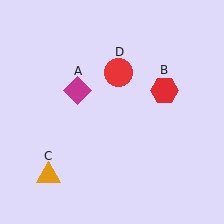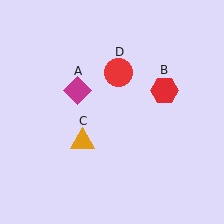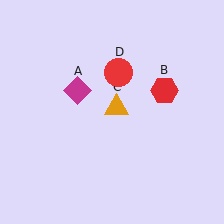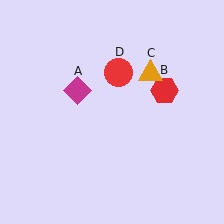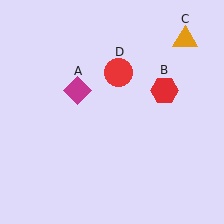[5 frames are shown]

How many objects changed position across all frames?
1 object changed position: orange triangle (object C).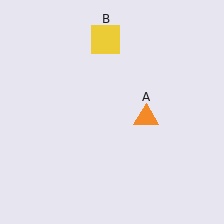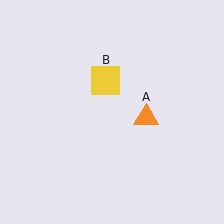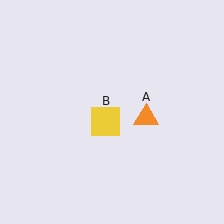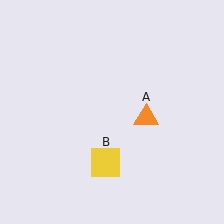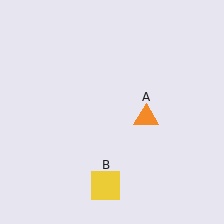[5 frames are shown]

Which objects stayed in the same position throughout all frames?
Orange triangle (object A) remained stationary.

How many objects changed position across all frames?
1 object changed position: yellow square (object B).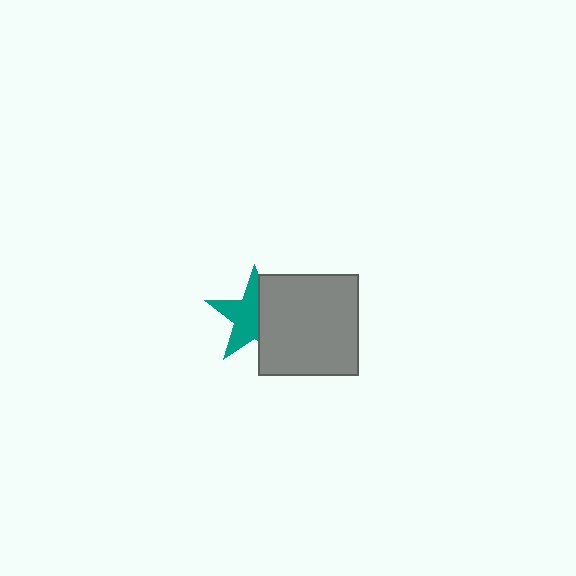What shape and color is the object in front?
The object in front is a gray square.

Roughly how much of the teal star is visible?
About half of it is visible (roughly 56%).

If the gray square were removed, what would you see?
You would see the complete teal star.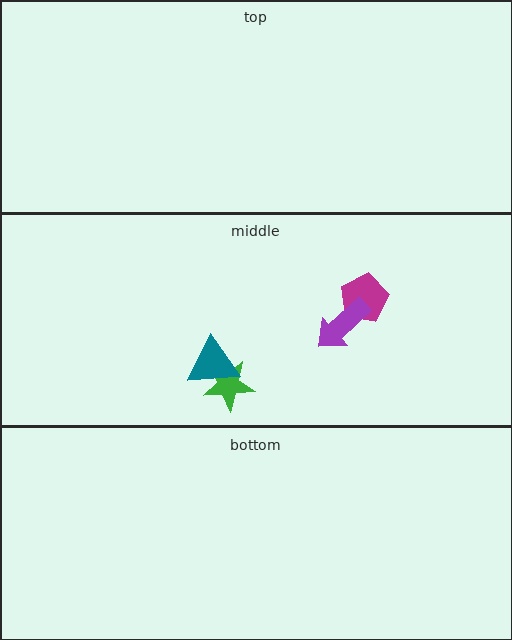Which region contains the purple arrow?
The middle region.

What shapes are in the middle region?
The magenta pentagon, the green star, the teal triangle, the purple arrow.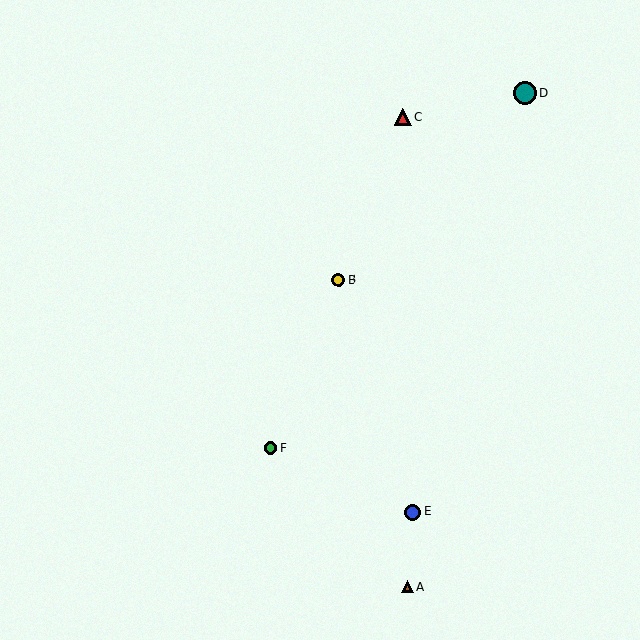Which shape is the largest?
The teal circle (labeled D) is the largest.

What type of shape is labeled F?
Shape F is a green circle.